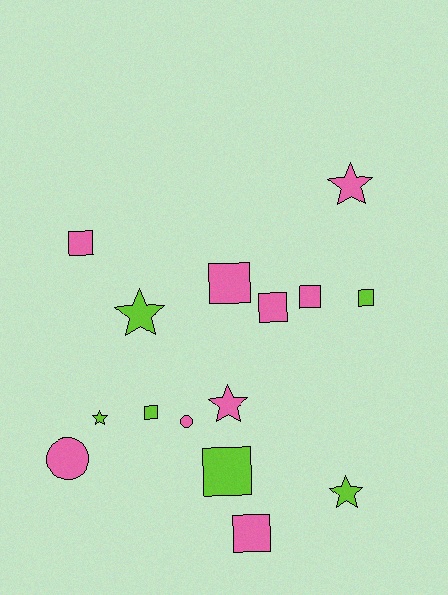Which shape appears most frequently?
Square, with 8 objects.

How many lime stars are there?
There are 3 lime stars.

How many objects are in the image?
There are 15 objects.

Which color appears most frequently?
Pink, with 9 objects.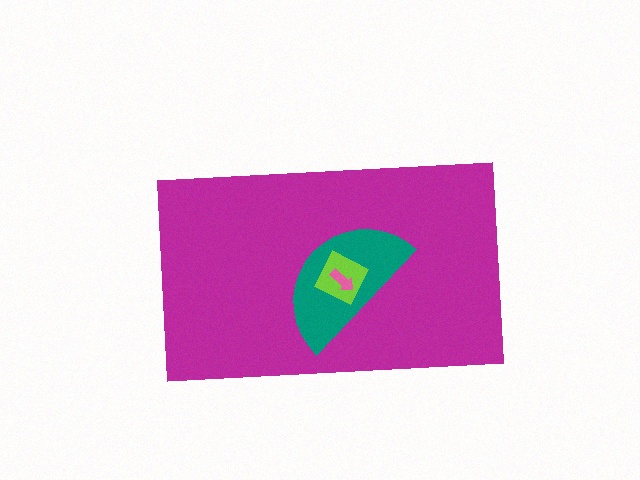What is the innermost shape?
The pink arrow.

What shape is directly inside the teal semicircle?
The lime square.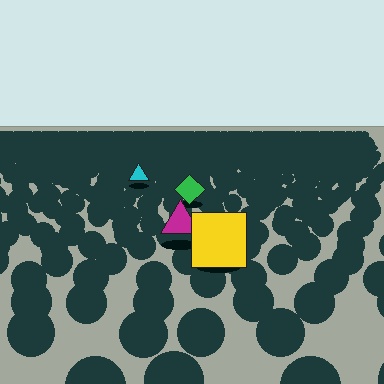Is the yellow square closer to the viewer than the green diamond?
Yes. The yellow square is closer — you can tell from the texture gradient: the ground texture is coarser near it.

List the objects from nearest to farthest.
From nearest to farthest: the yellow square, the magenta triangle, the green diamond, the cyan triangle.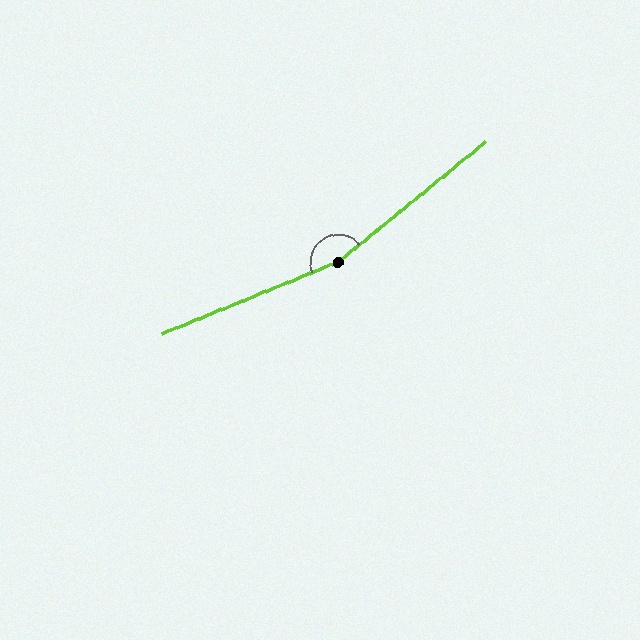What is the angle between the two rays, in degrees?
Approximately 163 degrees.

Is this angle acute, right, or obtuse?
It is obtuse.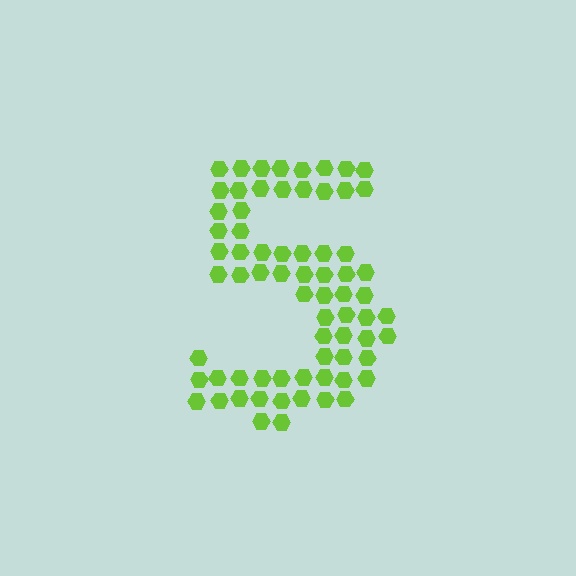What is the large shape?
The large shape is the digit 5.